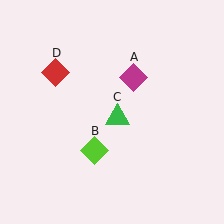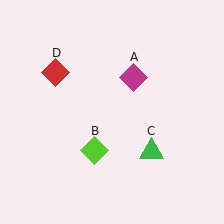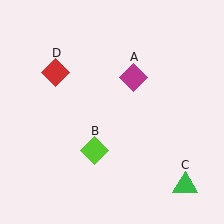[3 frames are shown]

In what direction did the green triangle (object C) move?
The green triangle (object C) moved down and to the right.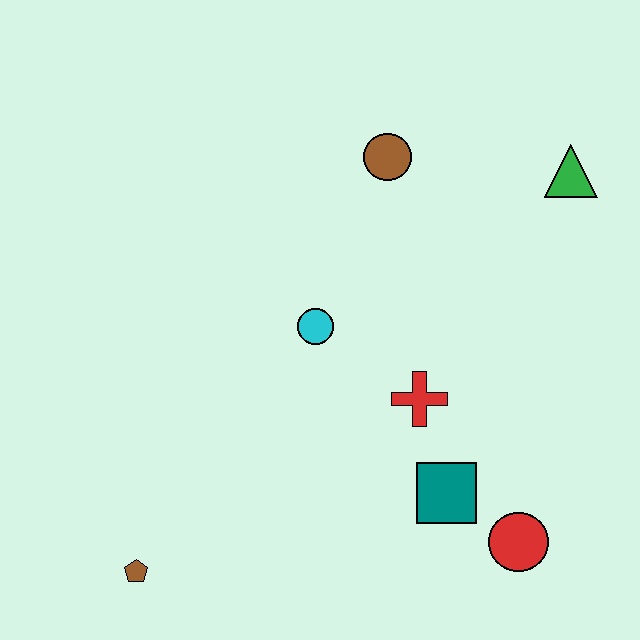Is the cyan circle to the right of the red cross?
No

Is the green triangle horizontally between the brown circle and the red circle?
No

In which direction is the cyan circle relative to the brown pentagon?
The cyan circle is above the brown pentagon.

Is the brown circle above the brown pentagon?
Yes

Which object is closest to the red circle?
The teal square is closest to the red circle.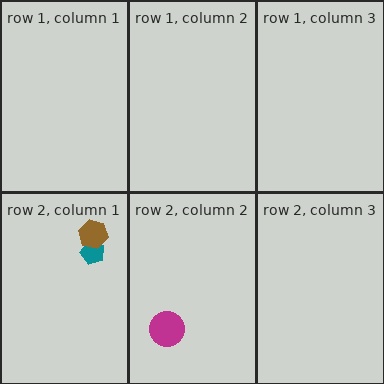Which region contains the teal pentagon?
The row 2, column 1 region.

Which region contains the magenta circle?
The row 2, column 2 region.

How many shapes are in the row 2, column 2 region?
1.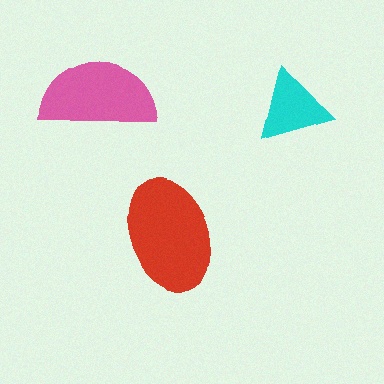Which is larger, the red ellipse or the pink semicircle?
The red ellipse.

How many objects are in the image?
There are 3 objects in the image.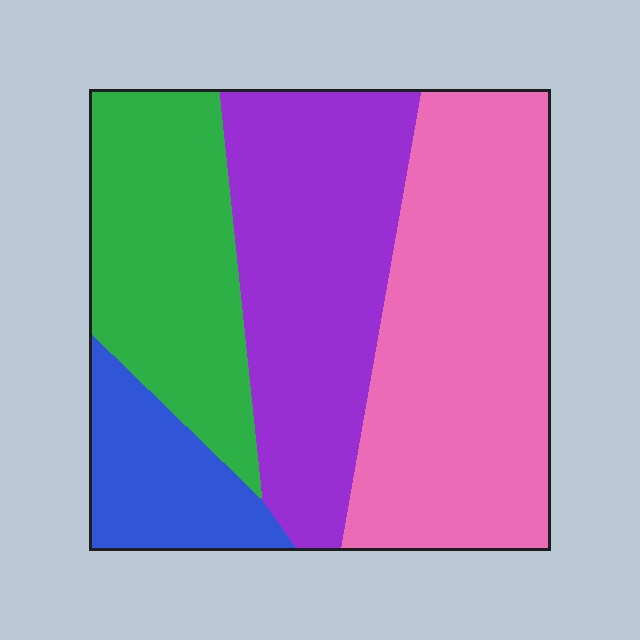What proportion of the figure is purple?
Purple takes up about one third (1/3) of the figure.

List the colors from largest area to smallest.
From largest to smallest: pink, purple, green, blue.